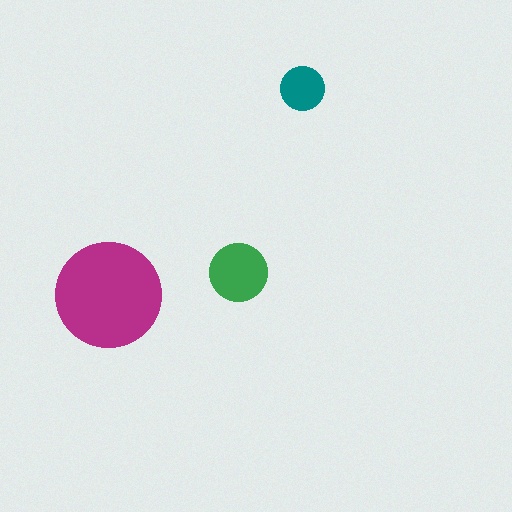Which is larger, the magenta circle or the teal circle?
The magenta one.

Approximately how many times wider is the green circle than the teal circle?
About 1.5 times wider.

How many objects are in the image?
There are 3 objects in the image.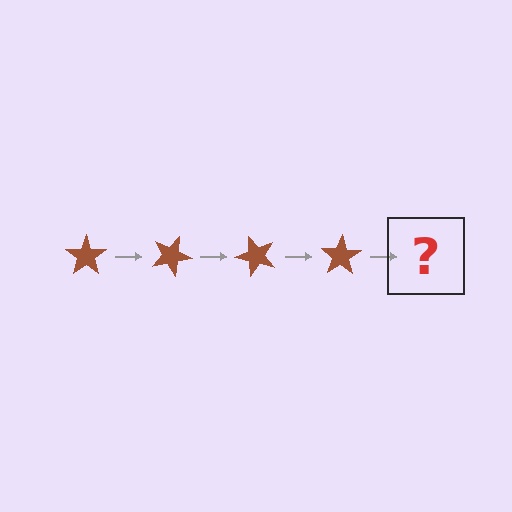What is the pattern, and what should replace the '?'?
The pattern is that the star rotates 25 degrees each step. The '?' should be a brown star rotated 100 degrees.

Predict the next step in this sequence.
The next step is a brown star rotated 100 degrees.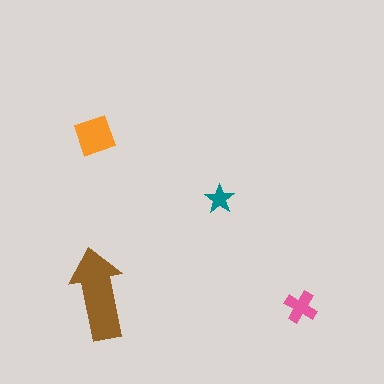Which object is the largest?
The brown arrow.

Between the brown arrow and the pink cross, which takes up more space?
The brown arrow.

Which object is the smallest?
The teal star.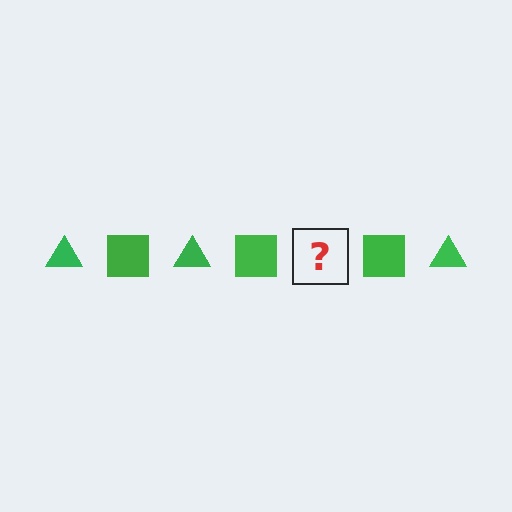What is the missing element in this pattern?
The missing element is a green triangle.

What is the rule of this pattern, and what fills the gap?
The rule is that the pattern cycles through triangle, square shapes in green. The gap should be filled with a green triangle.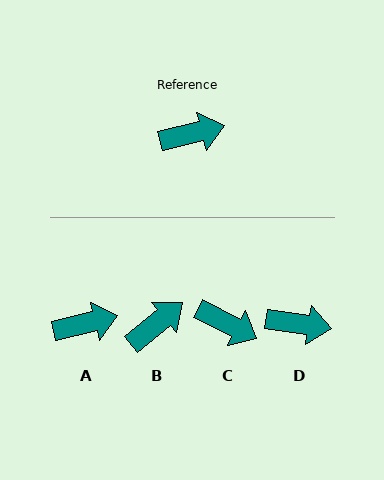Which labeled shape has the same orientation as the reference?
A.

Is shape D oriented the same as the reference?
No, it is off by about 21 degrees.